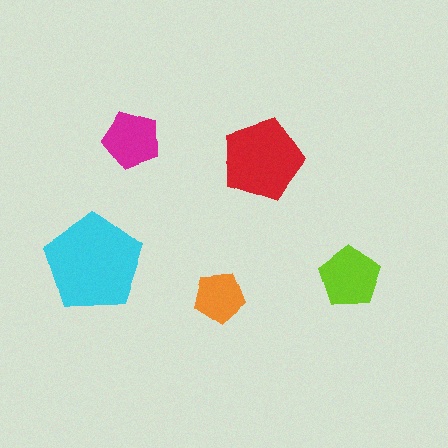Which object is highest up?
The magenta pentagon is topmost.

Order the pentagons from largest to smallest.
the cyan one, the red one, the lime one, the magenta one, the orange one.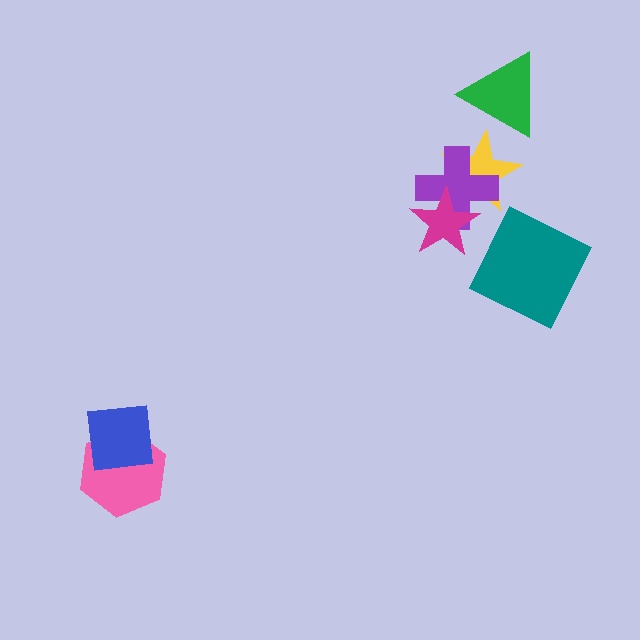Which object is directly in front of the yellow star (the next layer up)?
The purple cross is directly in front of the yellow star.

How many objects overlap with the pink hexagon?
1 object overlaps with the pink hexagon.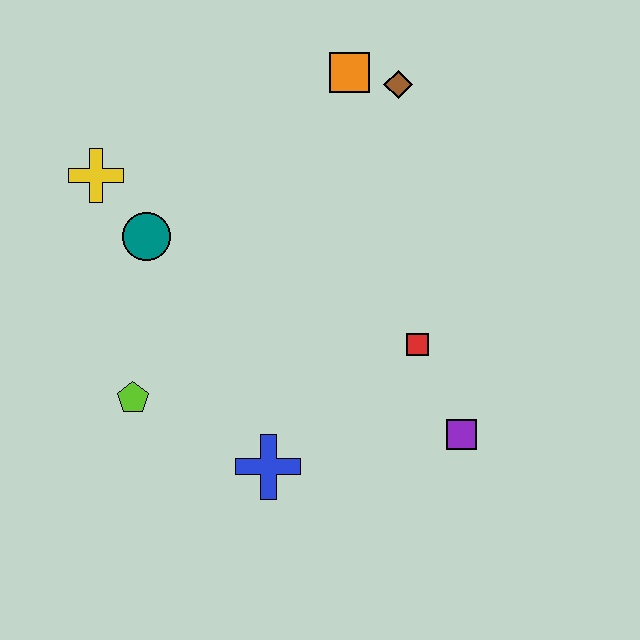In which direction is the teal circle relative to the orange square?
The teal circle is to the left of the orange square.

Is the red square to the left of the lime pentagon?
No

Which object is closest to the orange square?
The brown diamond is closest to the orange square.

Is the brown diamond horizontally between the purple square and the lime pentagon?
Yes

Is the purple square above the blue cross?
Yes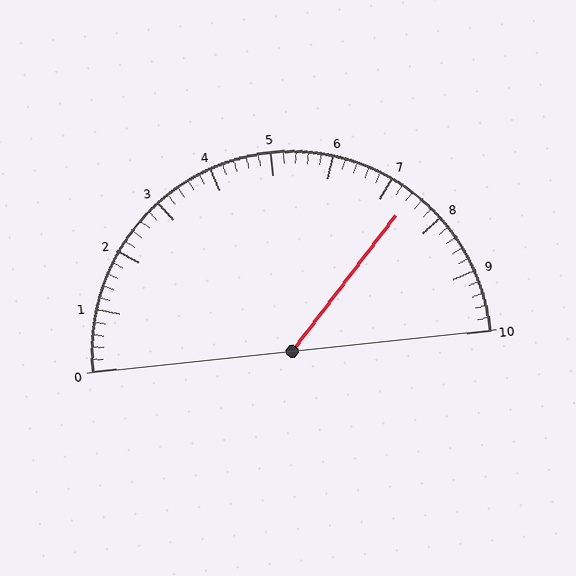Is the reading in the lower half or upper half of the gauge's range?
The reading is in the upper half of the range (0 to 10).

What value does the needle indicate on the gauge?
The needle indicates approximately 7.4.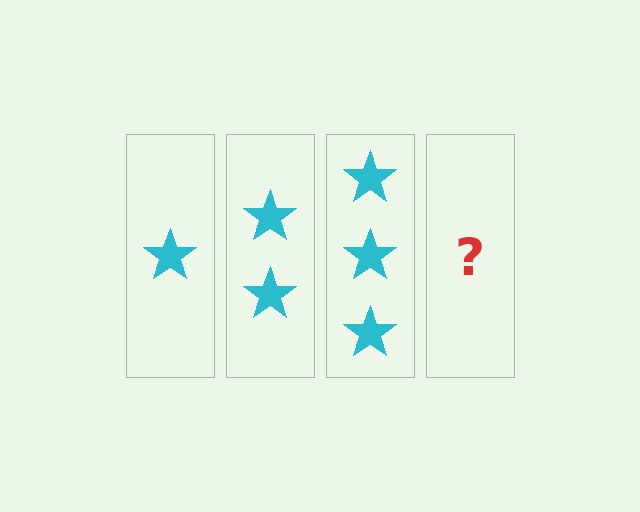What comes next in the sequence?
The next element should be 4 stars.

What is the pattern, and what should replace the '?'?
The pattern is that each step adds one more star. The '?' should be 4 stars.